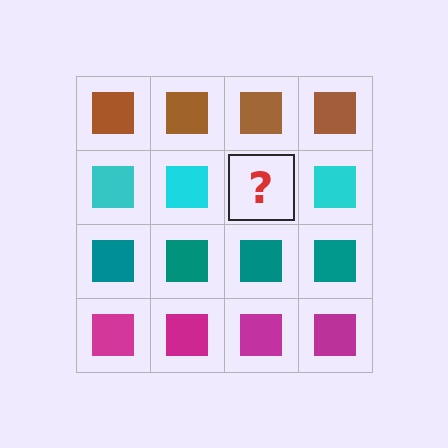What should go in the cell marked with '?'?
The missing cell should contain a cyan square.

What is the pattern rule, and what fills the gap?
The rule is that each row has a consistent color. The gap should be filled with a cyan square.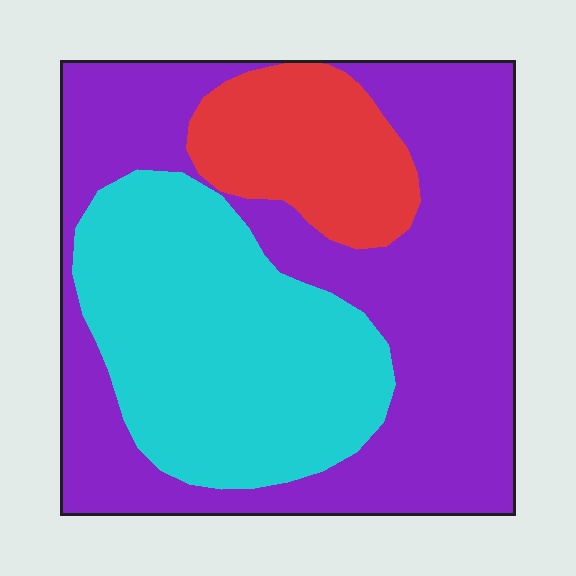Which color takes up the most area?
Purple, at roughly 50%.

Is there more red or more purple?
Purple.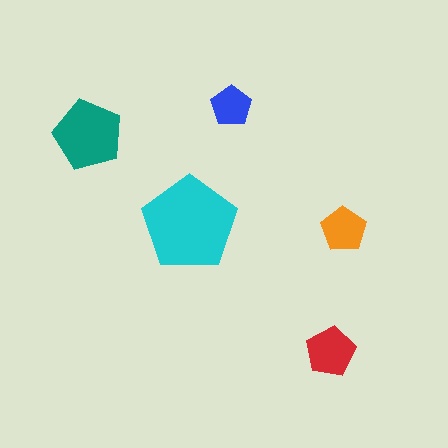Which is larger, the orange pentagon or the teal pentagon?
The teal one.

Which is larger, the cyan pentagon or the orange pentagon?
The cyan one.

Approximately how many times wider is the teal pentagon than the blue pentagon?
About 1.5 times wider.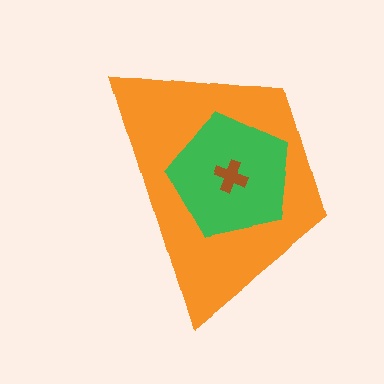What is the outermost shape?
The orange trapezoid.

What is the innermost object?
The brown cross.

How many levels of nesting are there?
3.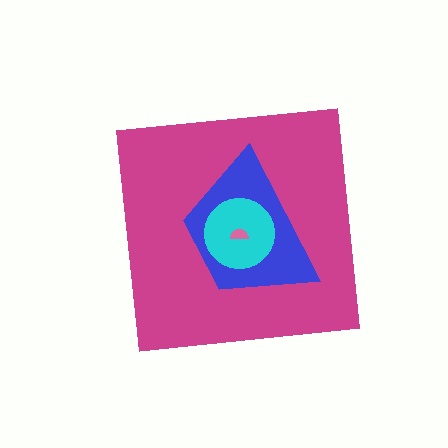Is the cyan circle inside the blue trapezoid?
Yes.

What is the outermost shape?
The magenta square.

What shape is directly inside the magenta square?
The blue trapezoid.